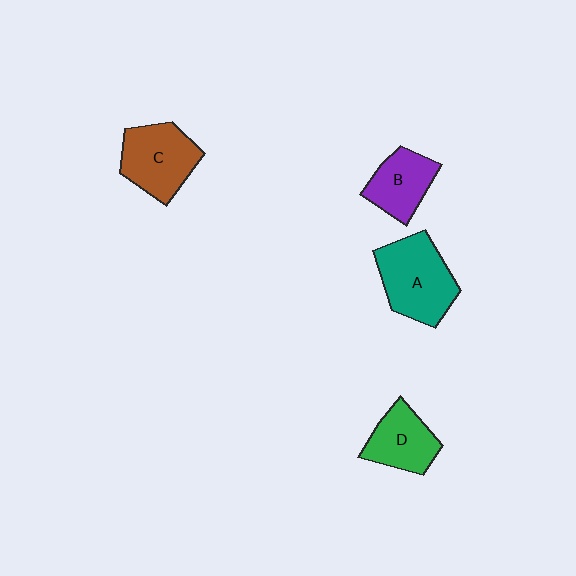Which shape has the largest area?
Shape A (teal).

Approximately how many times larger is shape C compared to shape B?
Approximately 1.3 times.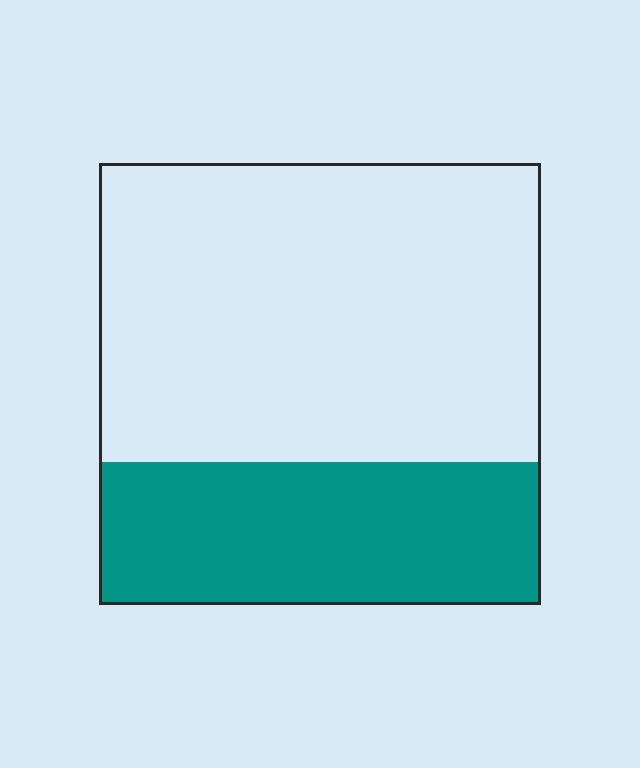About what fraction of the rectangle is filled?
About one third (1/3).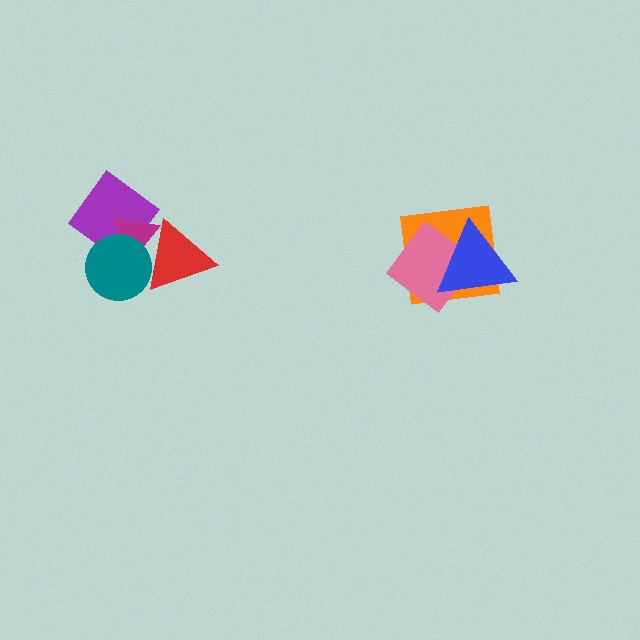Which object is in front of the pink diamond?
The blue triangle is in front of the pink diamond.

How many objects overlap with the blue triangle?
2 objects overlap with the blue triangle.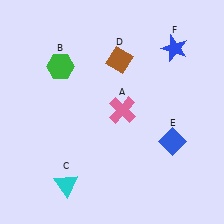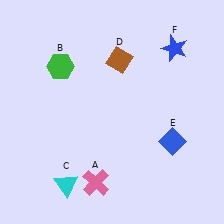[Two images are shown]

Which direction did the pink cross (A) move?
The pink cross (A) moved down.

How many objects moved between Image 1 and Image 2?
1 object moved between the two images.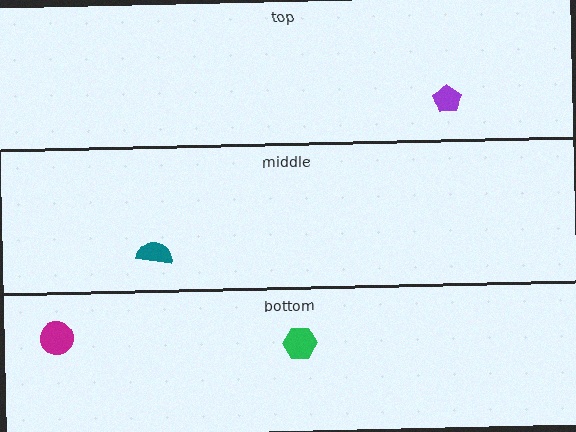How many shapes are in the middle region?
1.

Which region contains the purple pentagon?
The top region.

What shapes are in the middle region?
The teal semicircle.